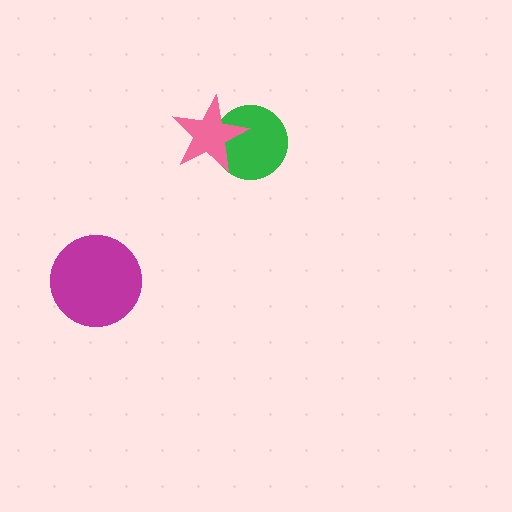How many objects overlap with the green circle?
1 object overlaps with the green circle.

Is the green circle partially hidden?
Yes, it is partially covered by another shape.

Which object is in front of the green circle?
The pink star is in front of the green circle.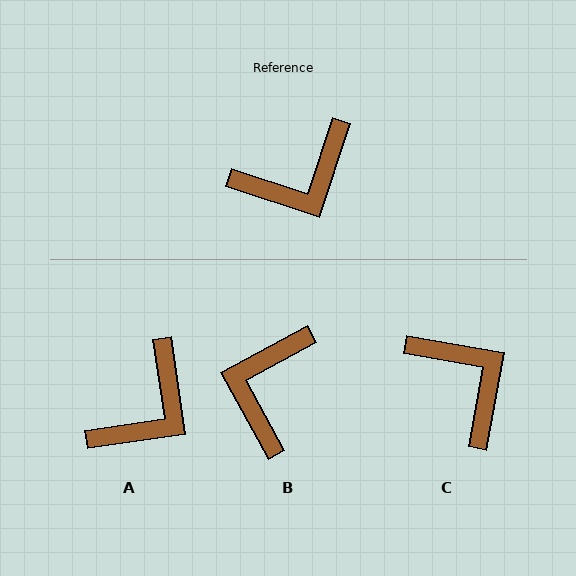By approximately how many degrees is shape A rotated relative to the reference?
Approximately 26 degrees counter-clockwise.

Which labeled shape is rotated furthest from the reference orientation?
B, about 133 degrees away.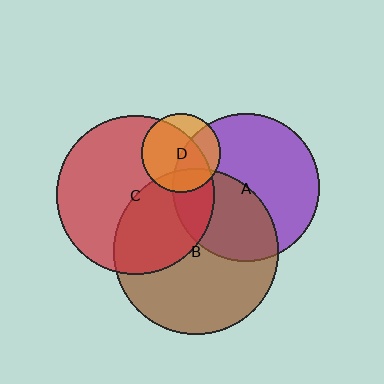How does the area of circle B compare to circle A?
Approximately 1.3 times.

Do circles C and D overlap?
Yes.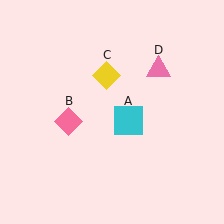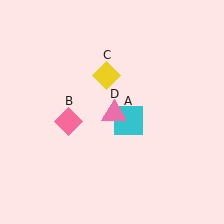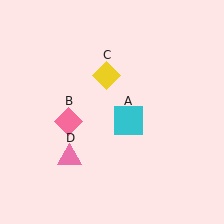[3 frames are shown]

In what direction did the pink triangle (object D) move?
The pink triangle (object D) moved down and to the left.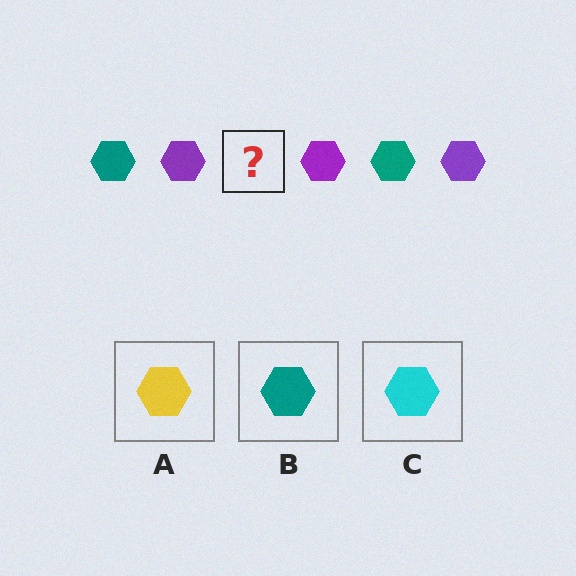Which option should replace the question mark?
Option B.